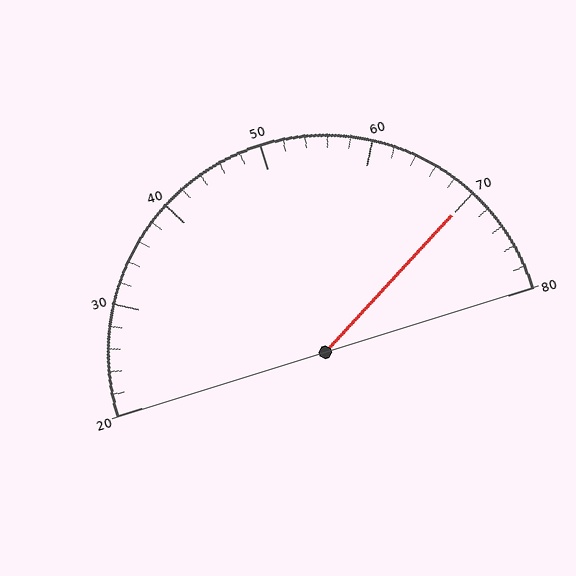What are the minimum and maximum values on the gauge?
The gauge ranges from 20 to 80.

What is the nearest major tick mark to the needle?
The nearest major tick mark is 70.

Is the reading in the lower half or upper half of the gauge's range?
The reading is in the upper half of the range (20 to 80).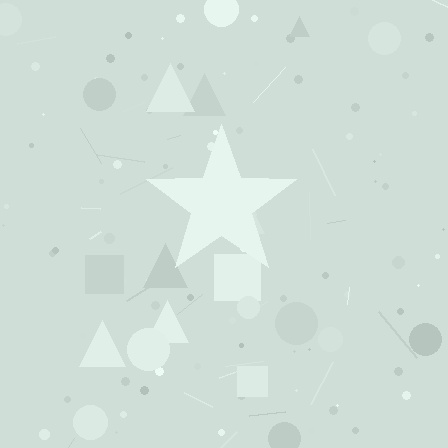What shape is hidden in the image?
A star is hidden in the image.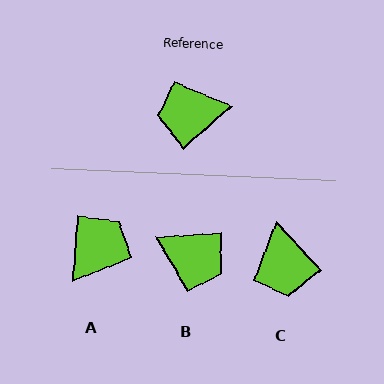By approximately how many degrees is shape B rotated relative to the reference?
Approximately 143 degrees counter-clockwise.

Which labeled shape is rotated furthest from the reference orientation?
B, about 143 degrees away.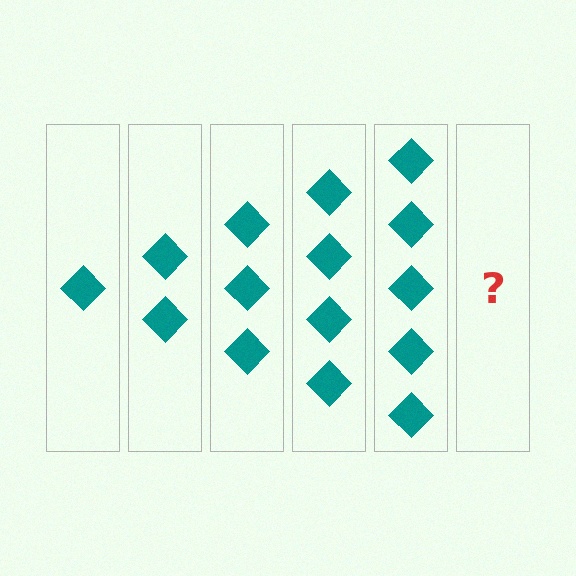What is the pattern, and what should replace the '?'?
The pattern is that each step adds one more diamond. The '?' should be 6 diamonds.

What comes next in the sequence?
The next element should be 6 diamonds.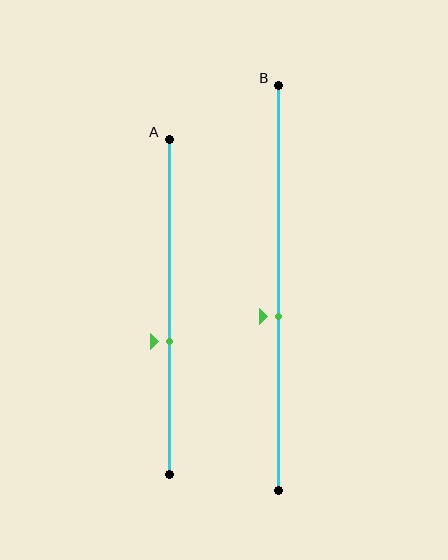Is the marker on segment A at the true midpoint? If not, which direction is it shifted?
No, the marker on segment A is shifted downward by about 10% of the segment length.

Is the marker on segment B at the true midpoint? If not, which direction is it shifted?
No, the marker on segment B is shifted downward by about 7% of the segment length.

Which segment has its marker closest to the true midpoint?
Segment B has its marker closest to the true midpoint.